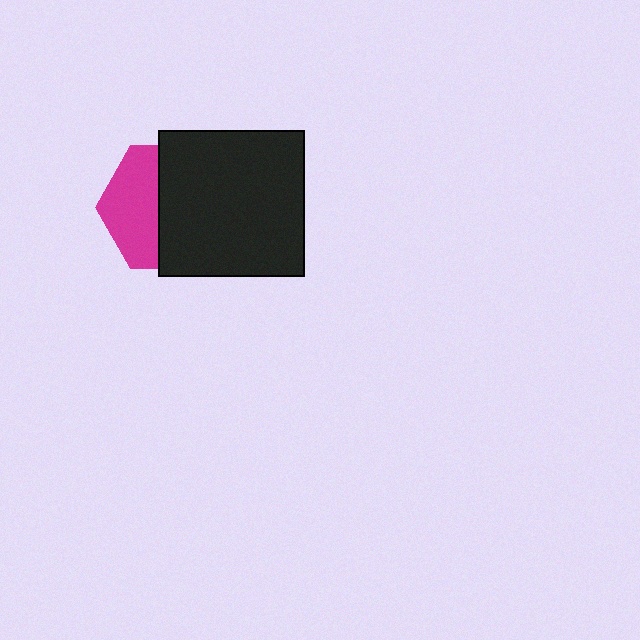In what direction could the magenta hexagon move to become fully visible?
The magenta hexagon could move left. That would shift it out from behind the black square entirely.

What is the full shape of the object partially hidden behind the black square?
The partially hidden object is a magenta hexagon.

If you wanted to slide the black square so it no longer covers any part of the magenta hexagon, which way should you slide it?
Slide it right — that is the most direct way to separate the two shapes.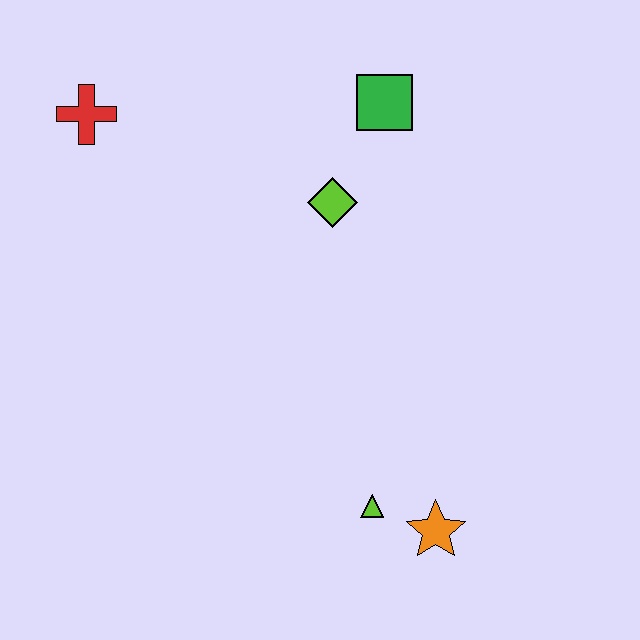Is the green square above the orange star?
Yes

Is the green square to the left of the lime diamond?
No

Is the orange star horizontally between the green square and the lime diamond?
No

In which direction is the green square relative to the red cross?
The green square is to the right of the red cross.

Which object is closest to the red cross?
The lime diamond is closest to the red cross.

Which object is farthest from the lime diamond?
The orange star is farthest from the lime diamond.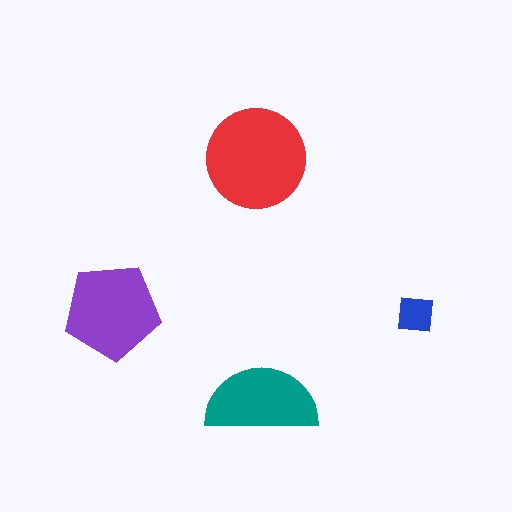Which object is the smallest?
The blue square.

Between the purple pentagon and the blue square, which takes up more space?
The purple pentagon.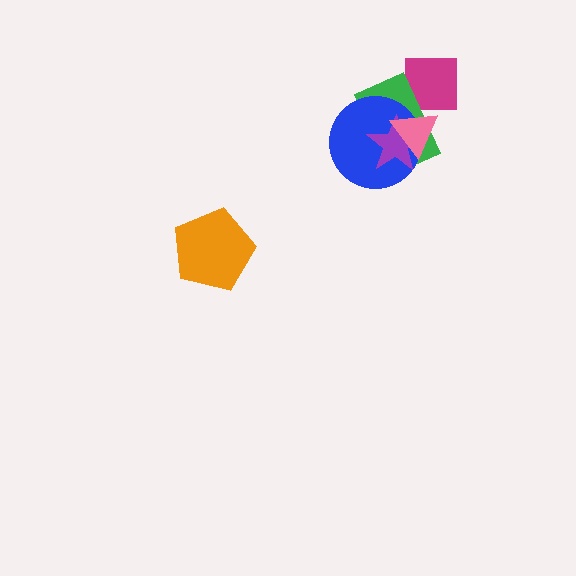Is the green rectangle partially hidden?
Yes, it is partially covered by another shape.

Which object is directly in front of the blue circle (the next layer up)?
The purple star is directly in front of the blue circle.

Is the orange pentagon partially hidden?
No, no other shape covers it.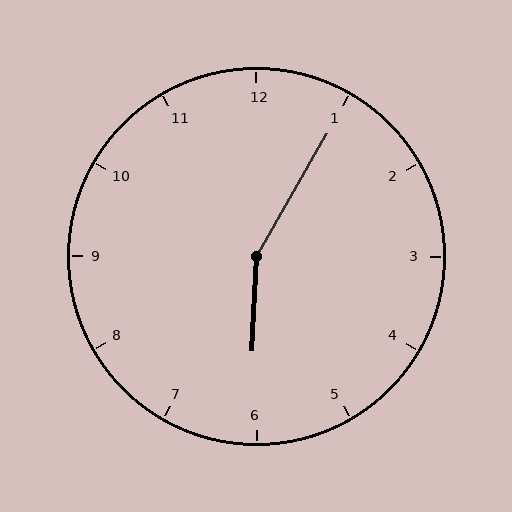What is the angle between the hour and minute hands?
Approximately 152 degrees.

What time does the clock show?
6:05.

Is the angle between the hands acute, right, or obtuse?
It is obtuse.